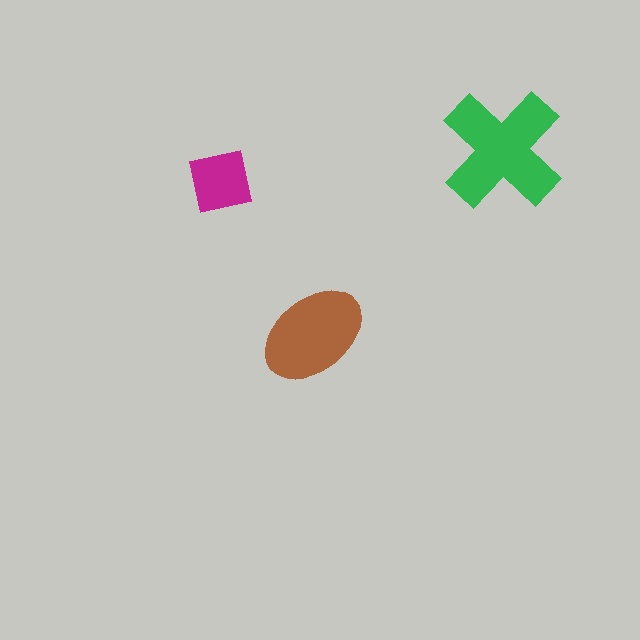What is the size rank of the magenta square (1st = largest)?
3rd.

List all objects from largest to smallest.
The green cross, the brown ellipse, the magenta square.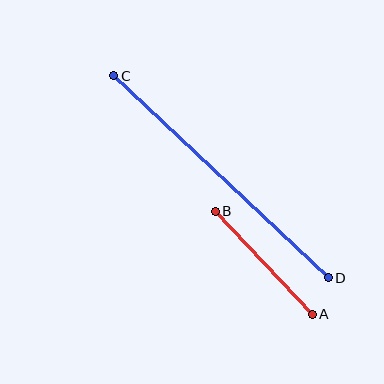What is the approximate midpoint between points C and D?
The midpoint is at approximately (221, 177) pixels.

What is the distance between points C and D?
The distance is approximately 294 pixels.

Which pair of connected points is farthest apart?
Points C and D are farthest apart.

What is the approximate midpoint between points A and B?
The midpoint is at approximately (264, 263) pixels.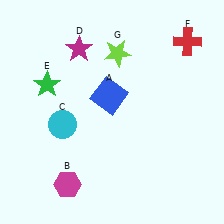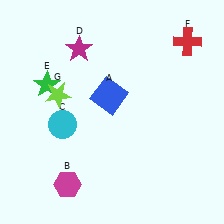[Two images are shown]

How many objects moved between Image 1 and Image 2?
1 object moved between the two images.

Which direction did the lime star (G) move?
The lime star (G) moved left.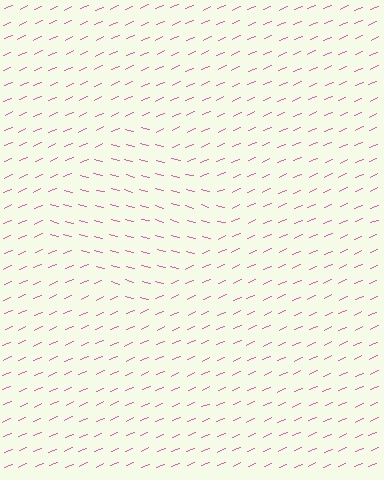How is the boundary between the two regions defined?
The boundary is defined purely by a change in line orientation (approximately 38 degrees difference). All lines are the same color and thickness.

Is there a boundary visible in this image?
Yes, there is a texture boundary formed by a change in line orientation.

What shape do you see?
I see a diamond.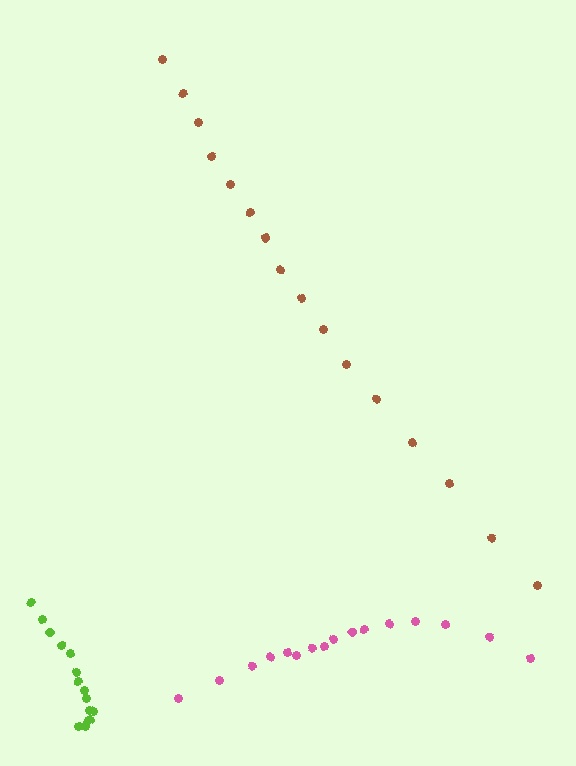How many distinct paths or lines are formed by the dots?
There are 3 distinct paths.